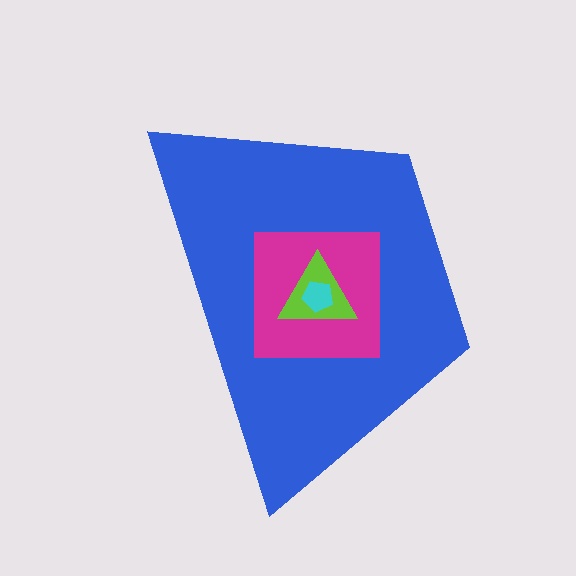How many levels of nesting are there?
4.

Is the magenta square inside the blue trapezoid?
Yes.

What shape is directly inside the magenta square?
The lime triangle.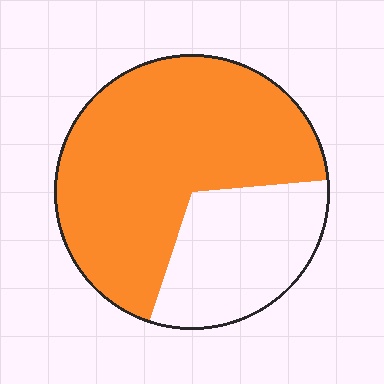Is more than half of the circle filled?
Yes.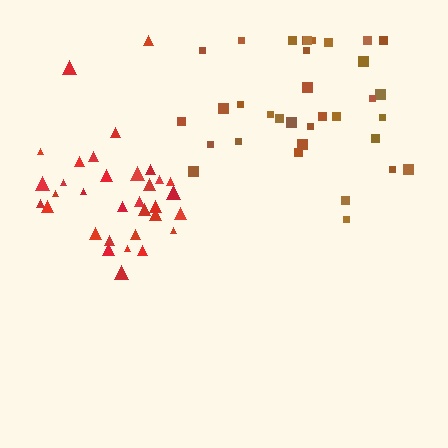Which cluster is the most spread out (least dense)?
Brown.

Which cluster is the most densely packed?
Red.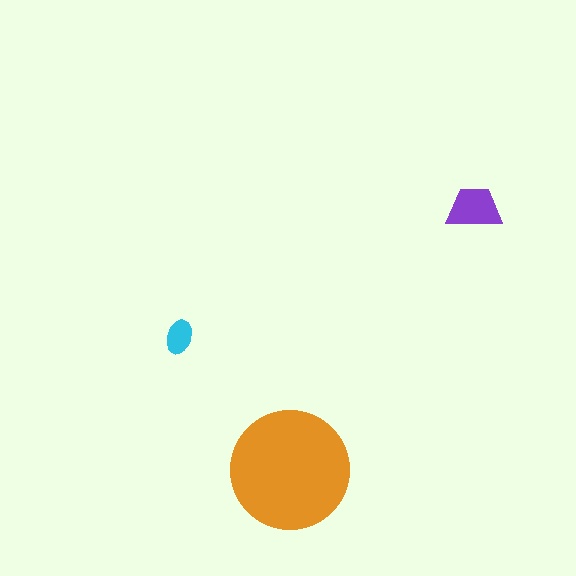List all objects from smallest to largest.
The cyan ellipse, the purple trapezoid, the orange circle.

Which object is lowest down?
The orange circle is bottommost.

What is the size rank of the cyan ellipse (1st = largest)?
3rd.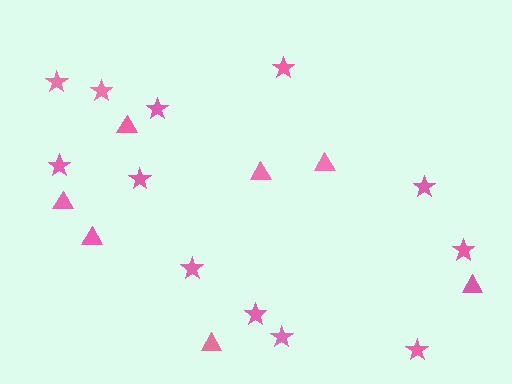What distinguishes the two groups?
There are 2 groups: one group of triangles (7) and one group of stars (12).